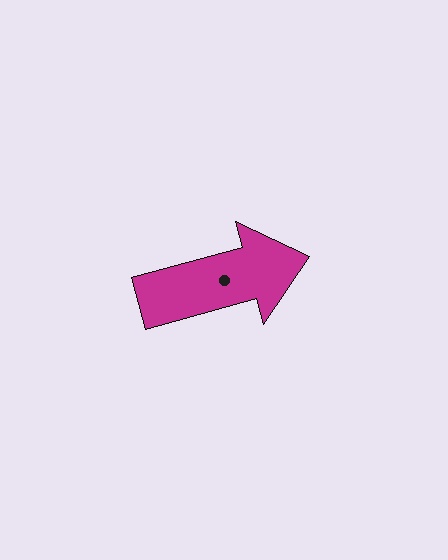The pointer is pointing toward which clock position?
Roughly 2 o'clock.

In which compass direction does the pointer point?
East.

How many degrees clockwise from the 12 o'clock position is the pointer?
Approximately 75 degrees.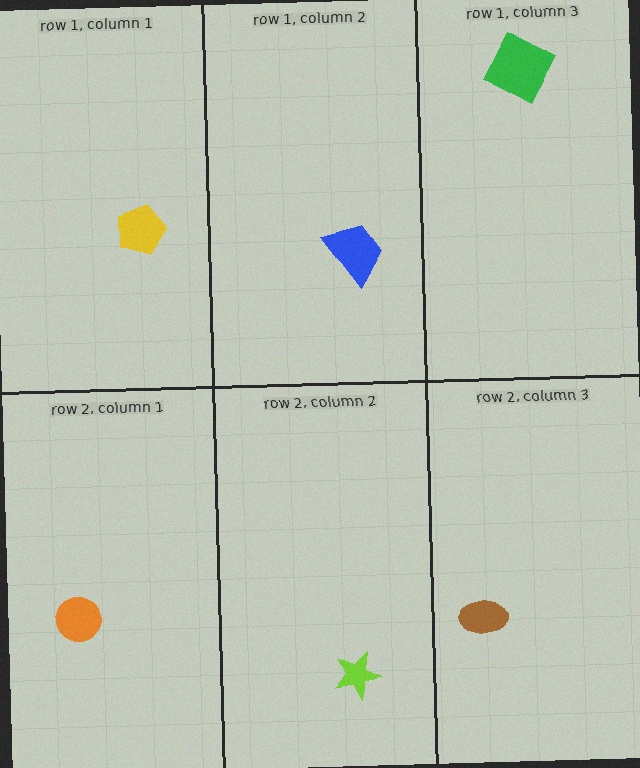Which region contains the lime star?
The row 2, column 2 region.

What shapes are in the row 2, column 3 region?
The brown ellipse.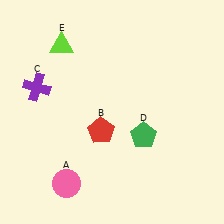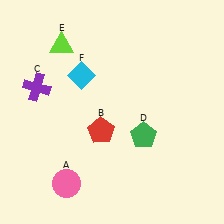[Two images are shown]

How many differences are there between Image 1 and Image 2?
There is 1 difference between the two images.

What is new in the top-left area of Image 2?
A cyan diamond (F) was added in the top-left area of Image 2.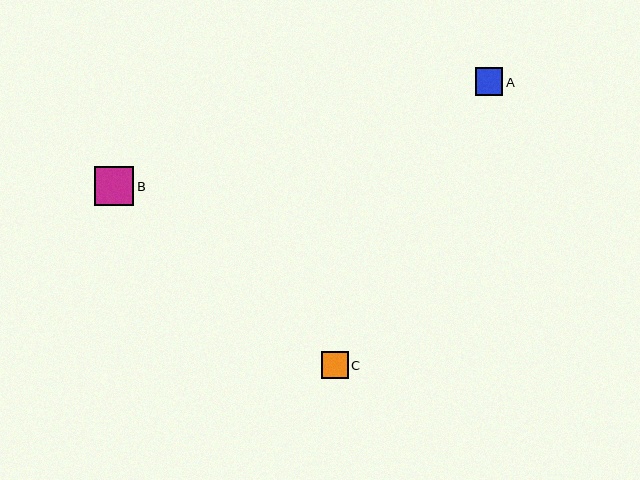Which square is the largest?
Square B is the largest with a size of approximately 40 pixels.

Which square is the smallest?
Square C is the smallest with a size of approximately 26 pixels.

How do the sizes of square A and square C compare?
Square A and square C are approximately the same size.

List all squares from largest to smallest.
From largest to smallest: B, A, C.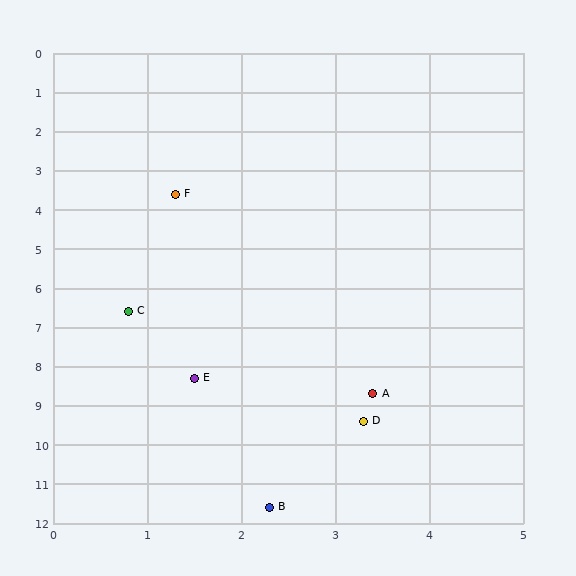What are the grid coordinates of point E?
Point E is at approximately (1.5, 8.3).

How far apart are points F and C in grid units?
Points F and C are about 3.0 grid units apart.